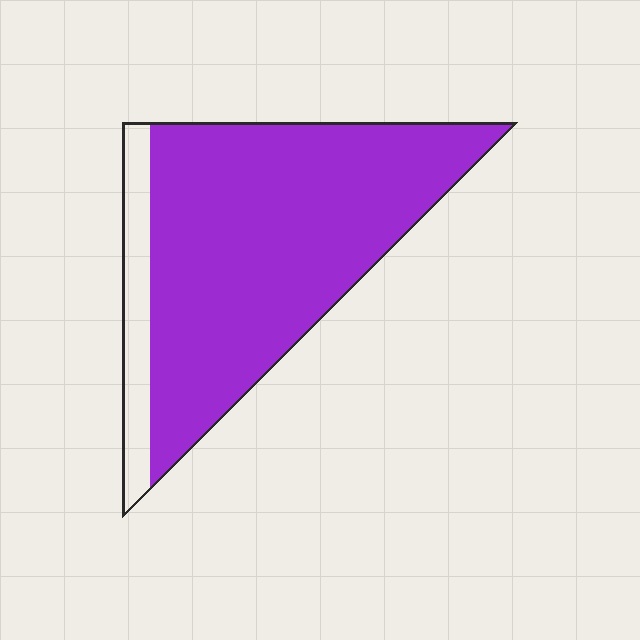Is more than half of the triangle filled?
Yes.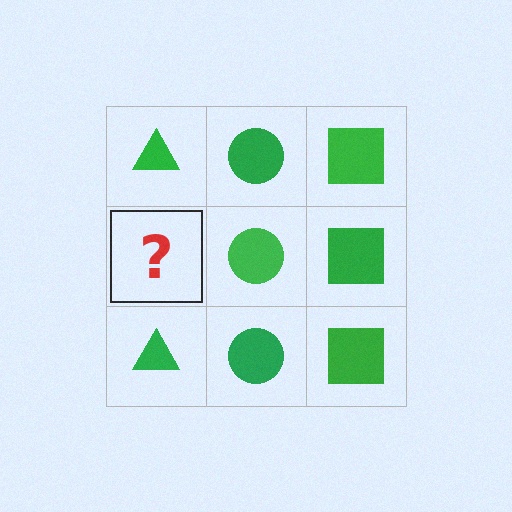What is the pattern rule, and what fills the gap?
The rule is that each column has a consistent shape. The gap should be filled with a green triangle.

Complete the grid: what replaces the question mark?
The question mark should be replaced with a green triangle.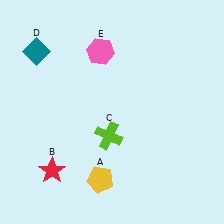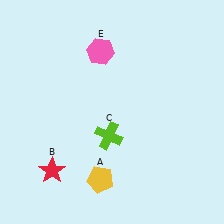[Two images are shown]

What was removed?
The teal diamond (D) was removed in Image 2.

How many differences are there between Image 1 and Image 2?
There is 1 difference between the two images.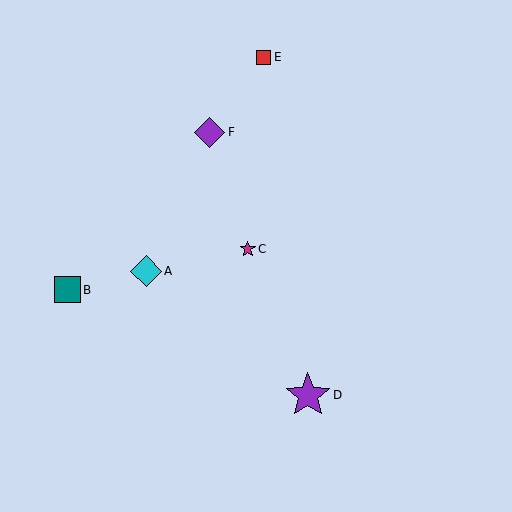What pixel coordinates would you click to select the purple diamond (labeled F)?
Click at (210, 132) to select the purple diamond F.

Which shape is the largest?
The purple star (labeled D) is the largest.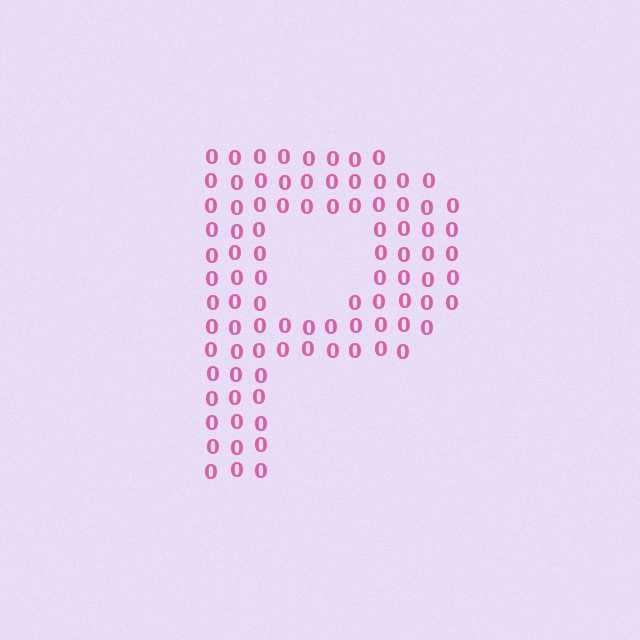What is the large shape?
The large shape is the letter P.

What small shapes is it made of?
It is made of small digit 0's.